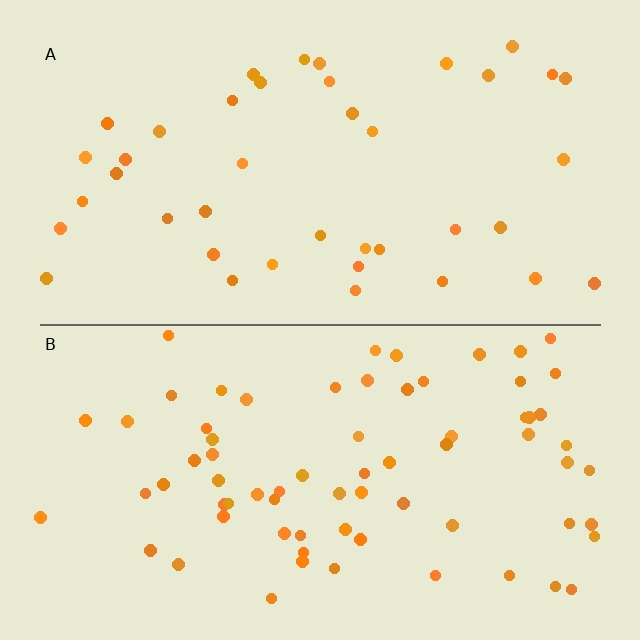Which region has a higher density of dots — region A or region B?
B (the bottom).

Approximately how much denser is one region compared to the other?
Approximately 1.8× — region B over region A.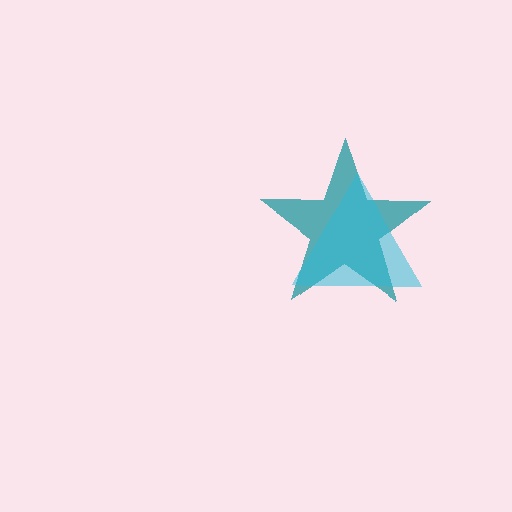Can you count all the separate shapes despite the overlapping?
Yes, there are 2 separate shapes.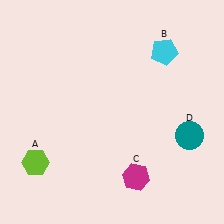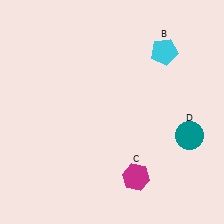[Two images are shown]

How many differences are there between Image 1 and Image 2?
There is 1 difference between the two images.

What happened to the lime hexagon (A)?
The lime hexagon (A) was removed in Image 2. It was in the bottom-left area of Image 1.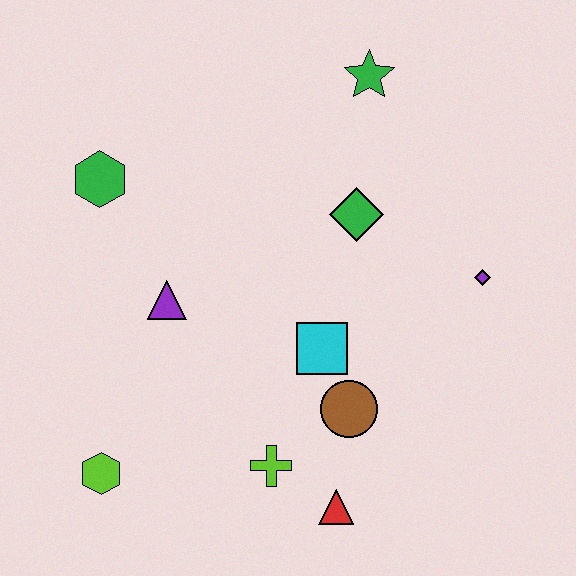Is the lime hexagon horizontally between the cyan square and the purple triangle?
No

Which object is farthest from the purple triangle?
The purple diamond is farthest from the purple triangle.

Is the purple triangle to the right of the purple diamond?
No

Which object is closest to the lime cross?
The red triangle is closest to the lime cross.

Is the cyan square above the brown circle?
Yes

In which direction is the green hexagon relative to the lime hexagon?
The green hexagon is above the lime hexagon.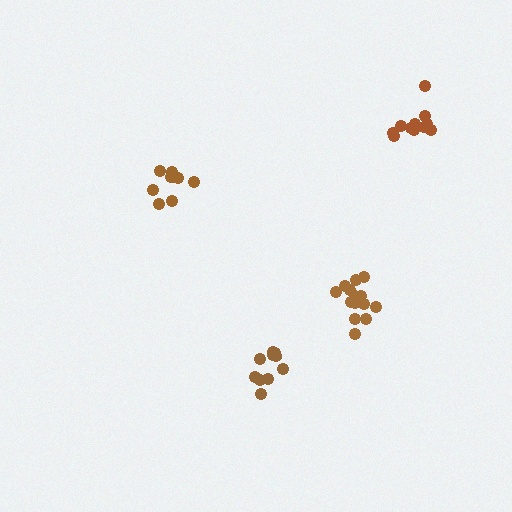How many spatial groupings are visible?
There are 4 spatial groupings.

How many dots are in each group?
Group 1: 9 dots, Group 2: 12 dots, Group 3: 15 dots, Group 4: 10 dots (46 total).